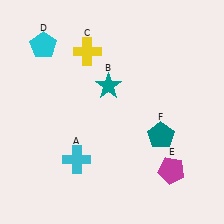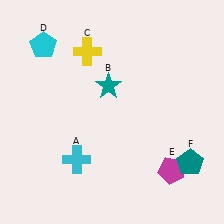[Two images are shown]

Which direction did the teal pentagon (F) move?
The teal pentagon (F) moved right.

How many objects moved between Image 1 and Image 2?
1 object moved between the two images.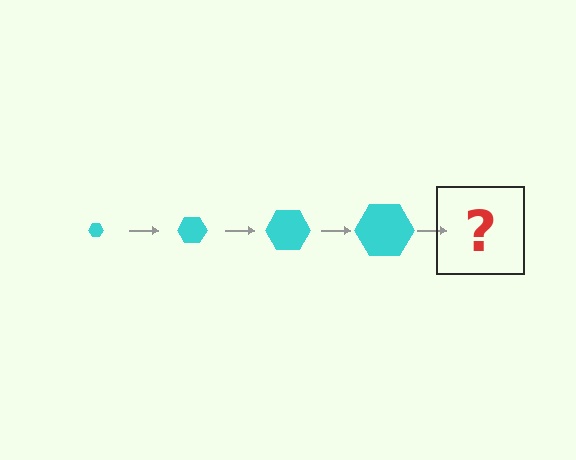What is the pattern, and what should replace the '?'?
The pattern is that the hexagon gets progressively larger each step. The '?' should be a cyan hexagon, larger than the previous one.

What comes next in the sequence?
The next element should be a cyan hexagon, larger than the previous one.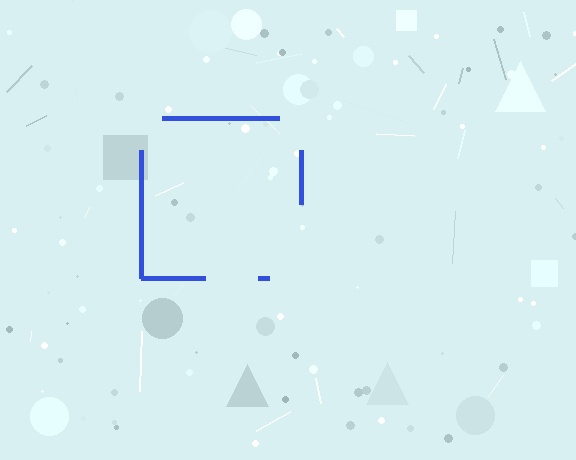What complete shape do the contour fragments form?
The contour fragments form a square.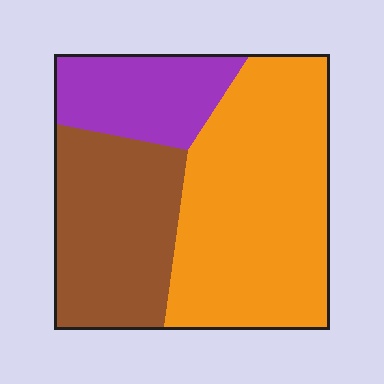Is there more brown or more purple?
Brown.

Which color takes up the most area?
Orange, at roughly 50%.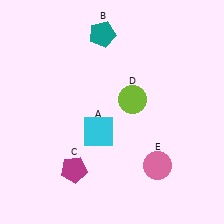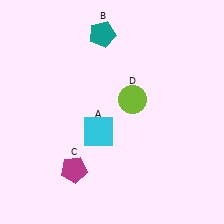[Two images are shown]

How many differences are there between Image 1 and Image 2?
There is 1 difference between the two images.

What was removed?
The pink circle (E) was removed in Image 2.